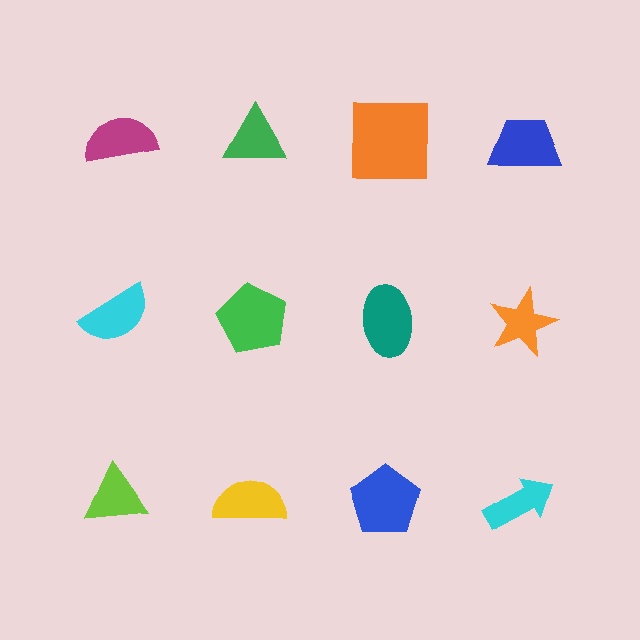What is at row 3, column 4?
A cyan arrow.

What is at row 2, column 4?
An orange star.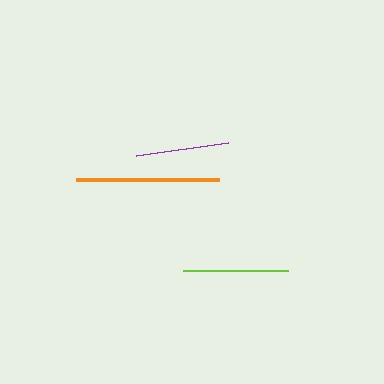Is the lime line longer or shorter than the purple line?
The lime line is longer than the purple line.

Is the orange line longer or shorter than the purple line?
The orange line is longer than the purple line.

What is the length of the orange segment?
The orange segment is approximately 143 pixels long.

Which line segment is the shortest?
The purple line is the shortest at approximately 93 pixels.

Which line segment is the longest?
The orange line is the longest at approximately 143 pixels.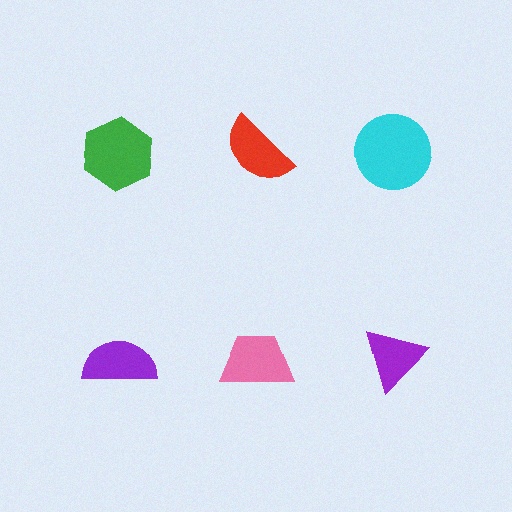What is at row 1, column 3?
A cyan circle.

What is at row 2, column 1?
A purple semicircle.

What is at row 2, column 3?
A purple triangle.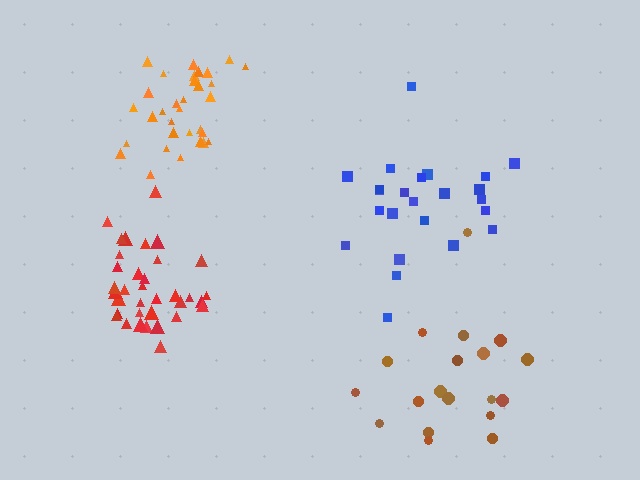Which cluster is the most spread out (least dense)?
Brown.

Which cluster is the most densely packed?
Orange.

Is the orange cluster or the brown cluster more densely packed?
Orange.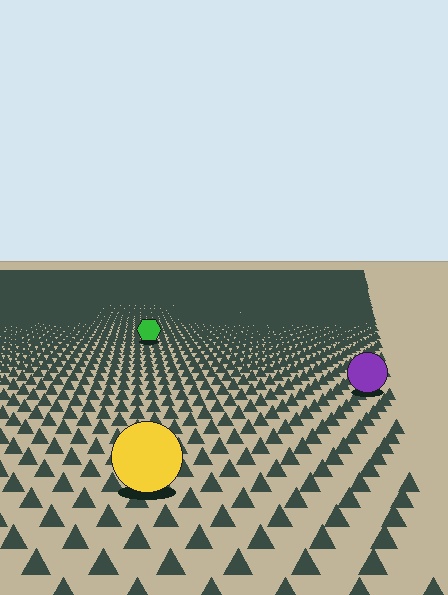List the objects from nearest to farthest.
From nearest to farthest: the yellow circle, the purple circle, the green hexagon.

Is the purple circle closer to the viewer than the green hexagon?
Yes. The purple circle is closer — you can tell from the texture gradient: the ground texture is coarser near it.